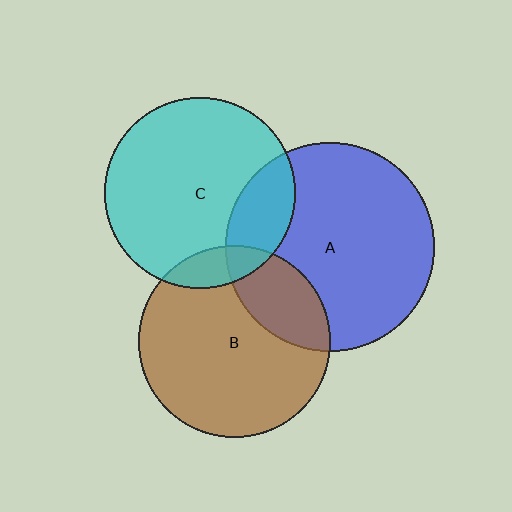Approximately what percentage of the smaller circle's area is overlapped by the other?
Approximately 20%.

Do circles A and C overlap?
Yes.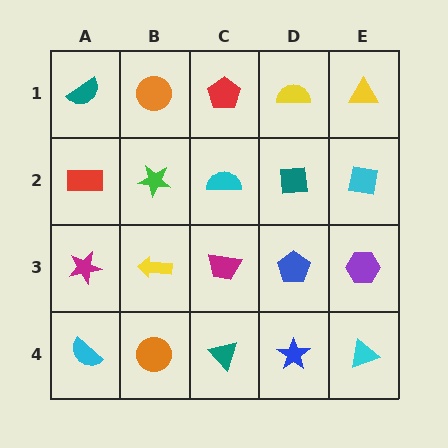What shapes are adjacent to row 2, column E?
A yellow triangle (row 1, column E), a purple hexagon (row 3, column E), a teal square (row 2, column D).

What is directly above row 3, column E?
A cyan square.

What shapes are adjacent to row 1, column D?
A teal square (row 2, column D), a red pentagon (row 1, column C), a yellow triangle (row 1, column E).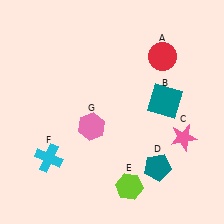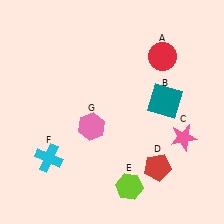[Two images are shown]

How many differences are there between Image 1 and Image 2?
There is 1 difference between the two images.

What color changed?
The pentagon (D) changed from teal in Image 1 to red in Image 2.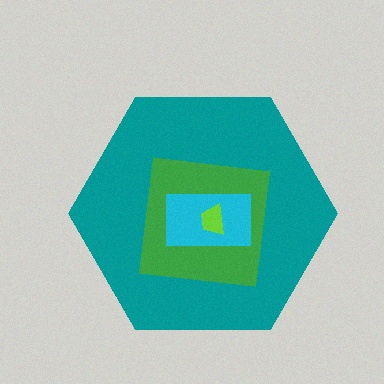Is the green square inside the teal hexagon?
Yes.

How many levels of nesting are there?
4.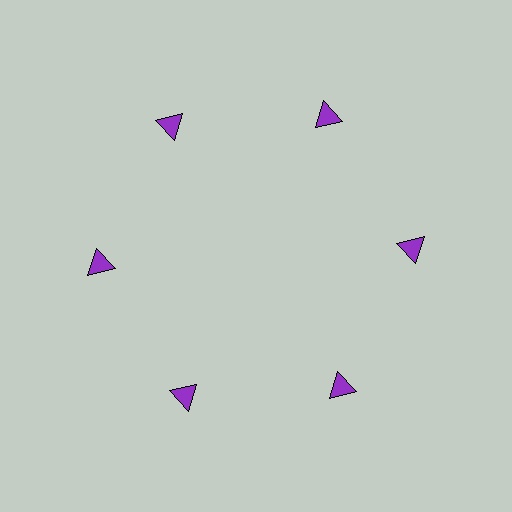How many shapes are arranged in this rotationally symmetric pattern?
There are 6 shapes, arranged in 6 groups of 1.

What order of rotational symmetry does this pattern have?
This pattern has 6-fold rotational symmetry.